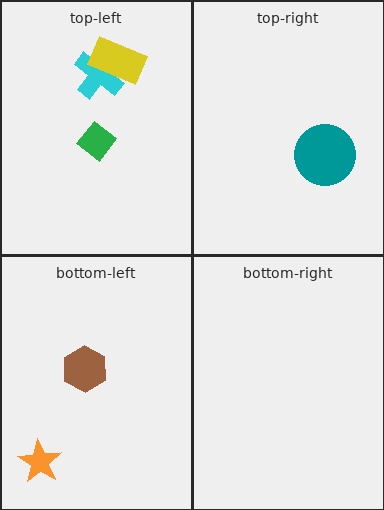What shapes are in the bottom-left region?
The orange star, the brown hexagon.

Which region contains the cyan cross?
The top-left region.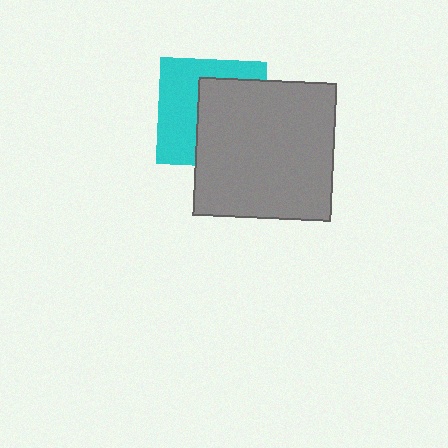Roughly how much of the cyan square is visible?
About half of it is visible (roughly 47%).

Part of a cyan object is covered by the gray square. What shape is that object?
It is a square.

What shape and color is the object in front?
The object in front is a gray square.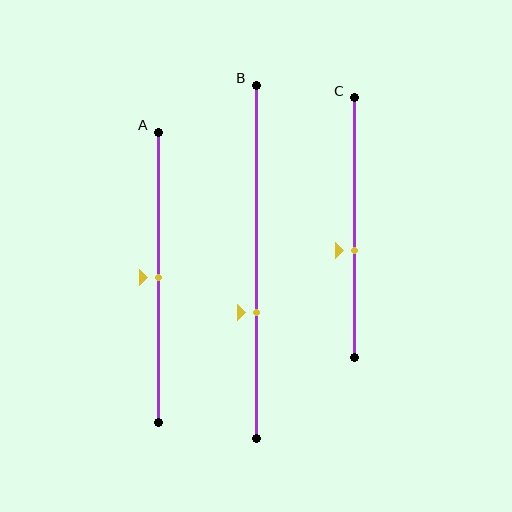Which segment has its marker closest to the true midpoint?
Segment A has its marker closest to the true midpoint.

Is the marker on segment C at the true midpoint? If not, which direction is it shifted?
No, the marker on segment C is shifted downward by about 9% of the segment length.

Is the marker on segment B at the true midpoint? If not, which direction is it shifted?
No, the marker on segment B is shifted downward by about 14% of the segment length.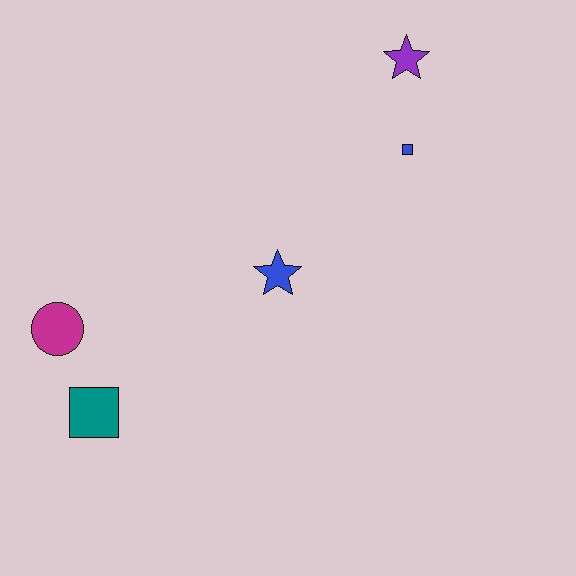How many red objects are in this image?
There are no red objects.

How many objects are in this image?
There are 5 objects.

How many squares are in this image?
There are 2 squares.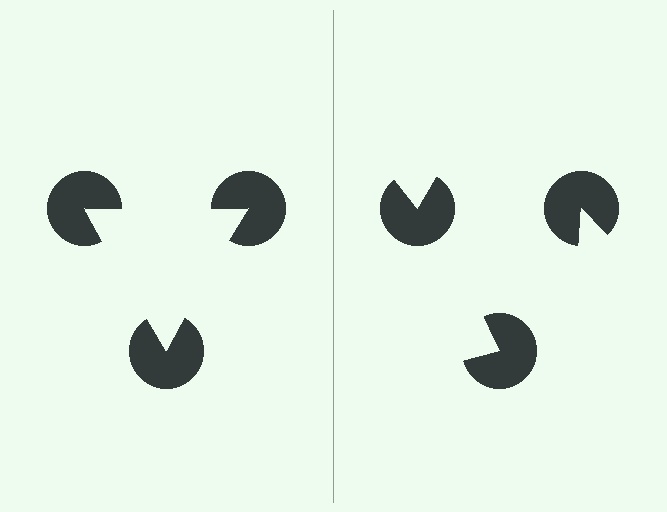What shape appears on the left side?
An illusory triangle.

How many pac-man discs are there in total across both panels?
6 — 3 on each side.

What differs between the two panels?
The pac-man discs are positioned identically on both sides; only the wedge orientations differ. On the left they align to a triangle; on the right they are misaligned.